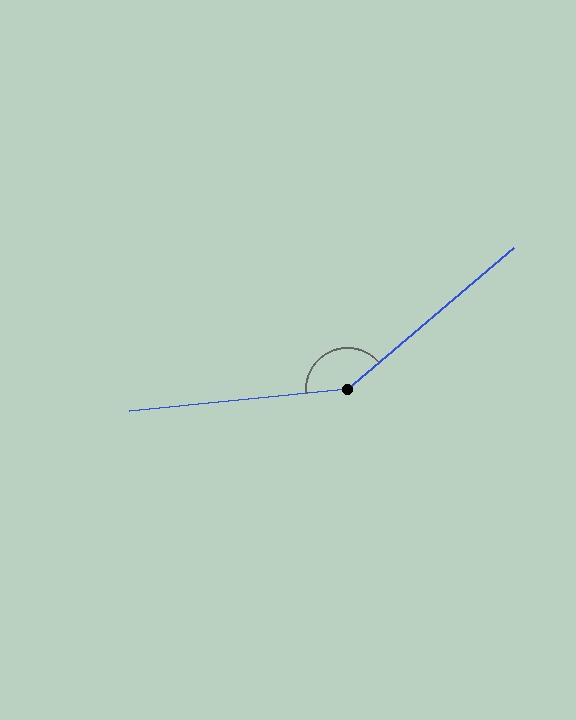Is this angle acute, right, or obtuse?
It is obtuse.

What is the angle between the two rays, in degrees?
Approximately 146 degrees.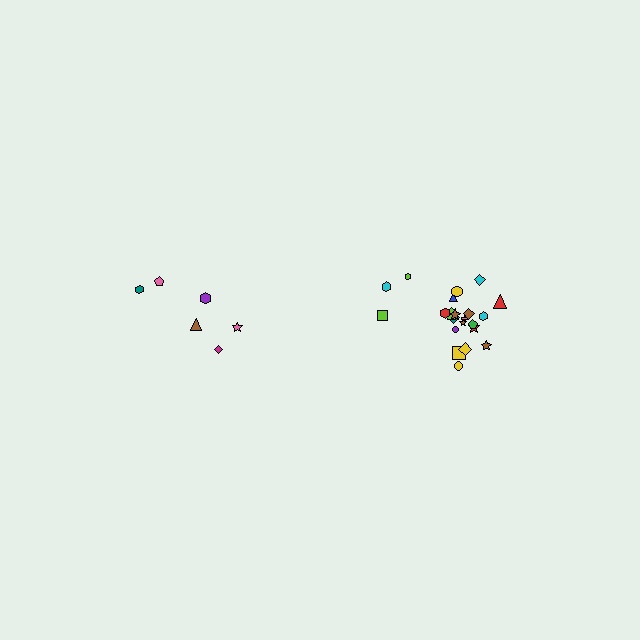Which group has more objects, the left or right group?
The right group.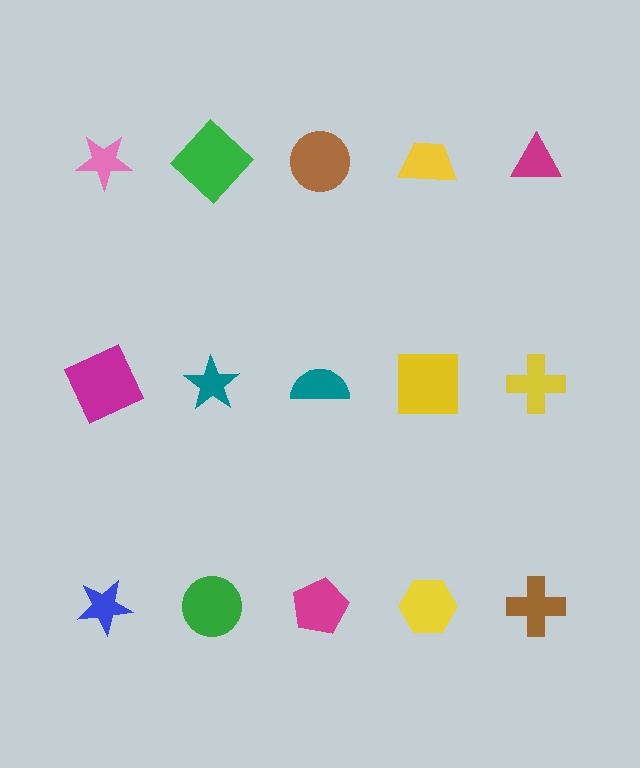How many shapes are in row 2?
5 shapes.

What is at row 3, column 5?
A brown cross.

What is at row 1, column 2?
A green diamond.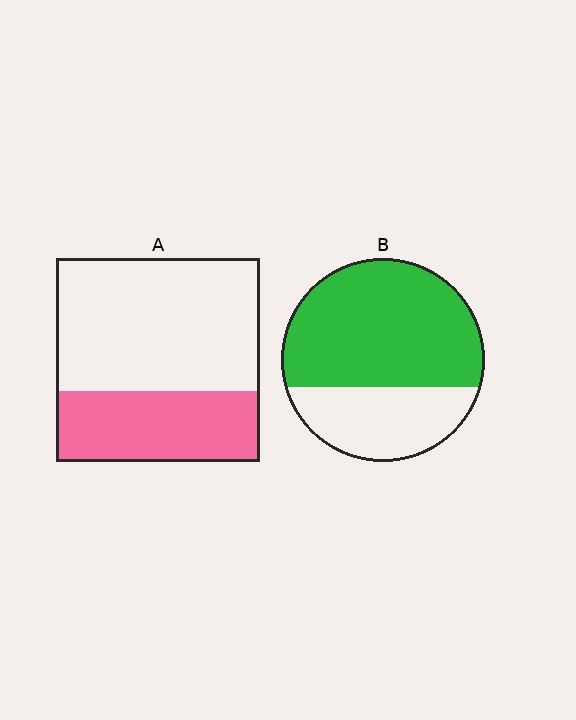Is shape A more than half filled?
No.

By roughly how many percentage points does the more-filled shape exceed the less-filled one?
By roughly 30 percentage points (B over A).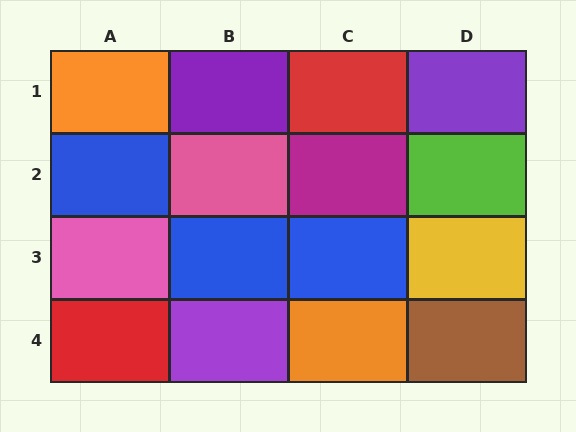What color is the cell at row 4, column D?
Brown.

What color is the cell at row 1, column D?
Purple.